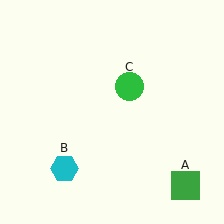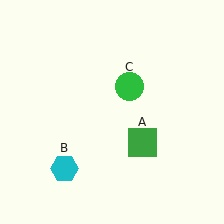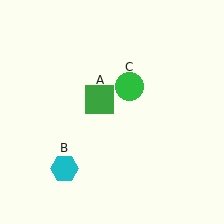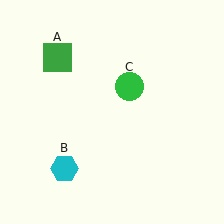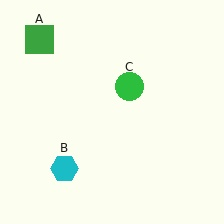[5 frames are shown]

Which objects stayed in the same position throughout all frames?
Cyan hexagon (object B) and green circle (object C) remained stationary.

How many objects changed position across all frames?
1 object changed position: green square (object A).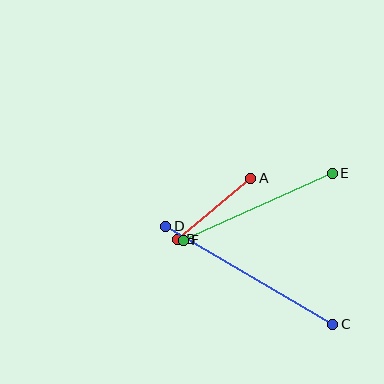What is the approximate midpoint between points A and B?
The midpoint is at approximately (214, 209) pixels.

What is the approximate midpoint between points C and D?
The midpoint is at approximately (249, 275) pixels.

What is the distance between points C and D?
The distance is approximately 194 pixels.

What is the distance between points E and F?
The distance is approximately 164 pixels.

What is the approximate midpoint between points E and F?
The midpoint is at approximately (258, 207) pixels.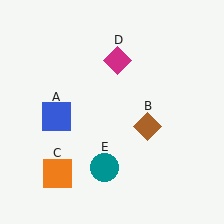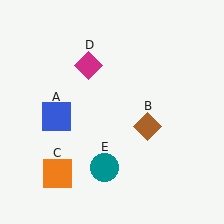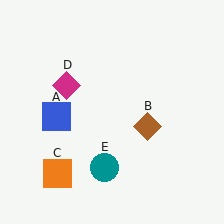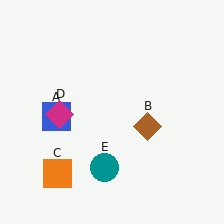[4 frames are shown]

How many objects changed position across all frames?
1 object changed position: magenta diamond (object D).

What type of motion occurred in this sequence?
The magenta diamond (object D) rotated counterclockwise around the center of the scene.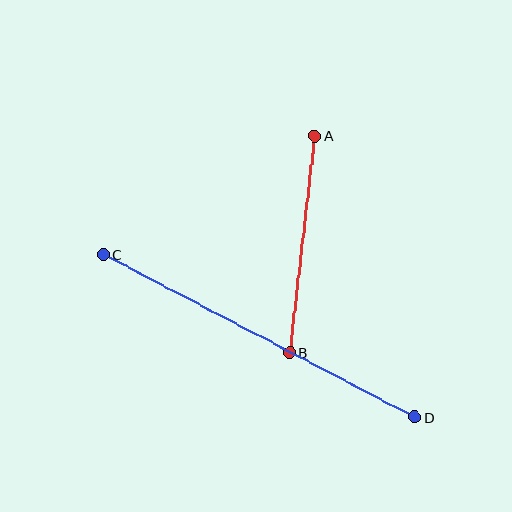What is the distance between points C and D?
The distance is approximately 351 pixels.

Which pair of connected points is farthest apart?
Points C and D are farthest apart.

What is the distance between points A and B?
The distance is approximately 218 pixels.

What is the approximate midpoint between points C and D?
The midpoint is at approximately (259, 336) pixels.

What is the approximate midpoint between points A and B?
The midpoint is at approximately (302, 244) pixels.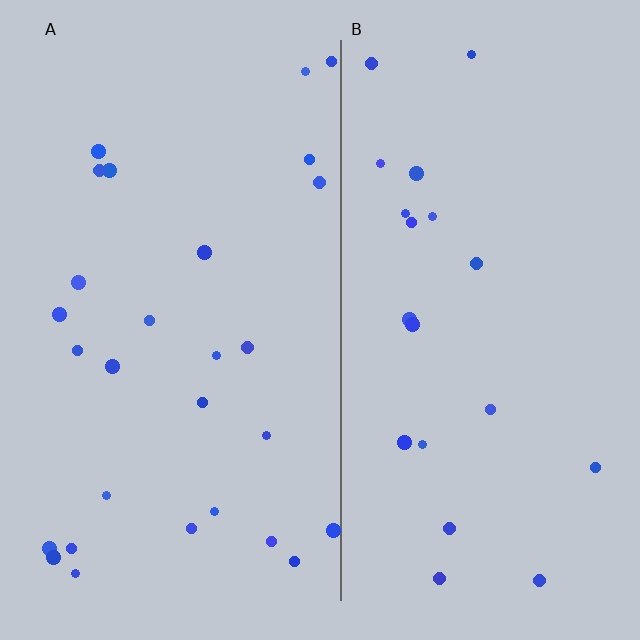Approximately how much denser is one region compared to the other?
Approximately 1.4× — region A over region B.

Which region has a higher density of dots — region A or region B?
A (the left).